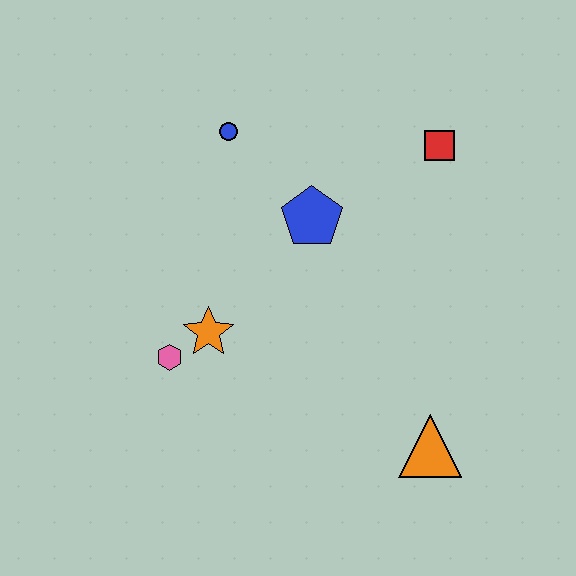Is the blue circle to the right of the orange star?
Yes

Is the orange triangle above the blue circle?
No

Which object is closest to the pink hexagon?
The orange star is closest to the pink hexagon.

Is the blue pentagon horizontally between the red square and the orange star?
Yes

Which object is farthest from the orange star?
The red square is farthest from the orange star.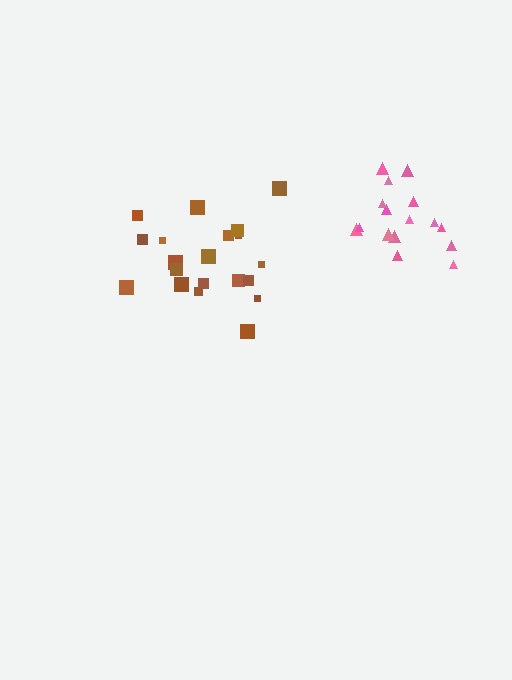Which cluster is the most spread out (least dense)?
Brown.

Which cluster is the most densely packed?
Pink.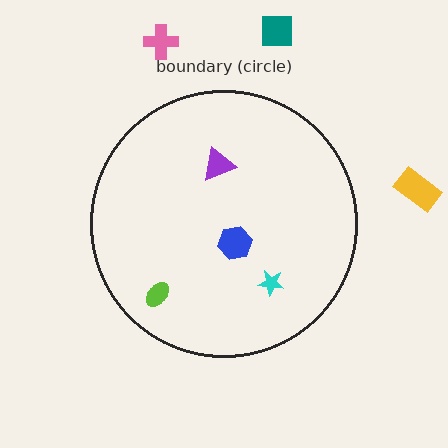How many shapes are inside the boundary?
4 inside, 3 outside.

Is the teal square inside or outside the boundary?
Outside.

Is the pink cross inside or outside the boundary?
Outside.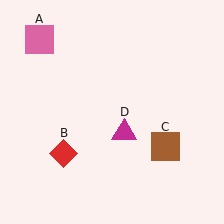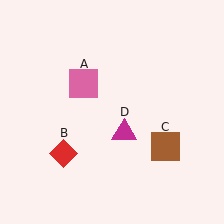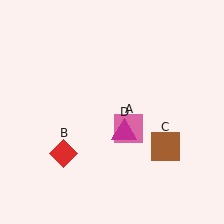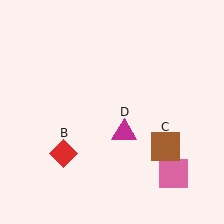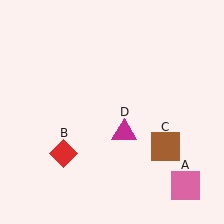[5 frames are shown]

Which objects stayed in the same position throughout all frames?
Red diamond (object B) and brown square (object C) and magenta triangle (object D) remained stationary.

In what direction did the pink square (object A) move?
The pink square (object A) moved down and to the right.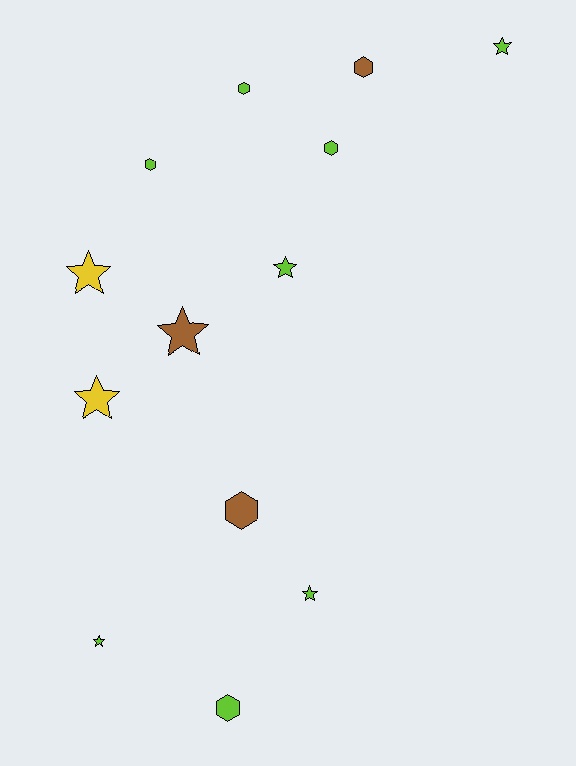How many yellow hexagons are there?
There are no yellow hexagons.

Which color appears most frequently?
Lime, with 8 objects.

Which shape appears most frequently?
Star, with 7 objects.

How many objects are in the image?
There are 13 objects.